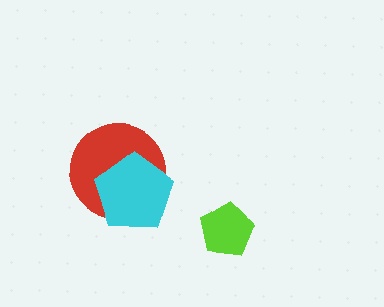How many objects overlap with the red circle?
1 object overlaps with the red circle.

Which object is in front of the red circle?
The cyan pentagon is in front of the red circle.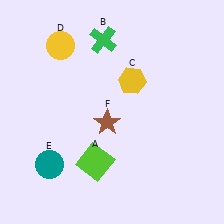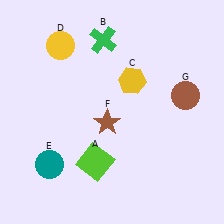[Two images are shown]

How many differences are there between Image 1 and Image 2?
There is 1 difference between the two images.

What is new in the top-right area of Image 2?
A brown circle (G) was added in the top-right area of Image 2.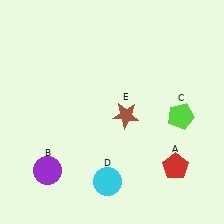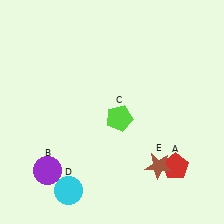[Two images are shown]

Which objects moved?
The objects that moved are: the lime pentagon (C), the cyan circle (D), the brown star (E).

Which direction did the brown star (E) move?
The brown star (E) moved down.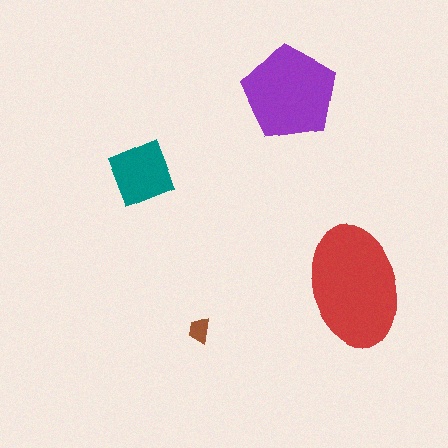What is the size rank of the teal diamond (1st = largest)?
3rd.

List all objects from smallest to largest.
The brown trapezoid, the teal diamond, the purple pentagon, the red ellipse.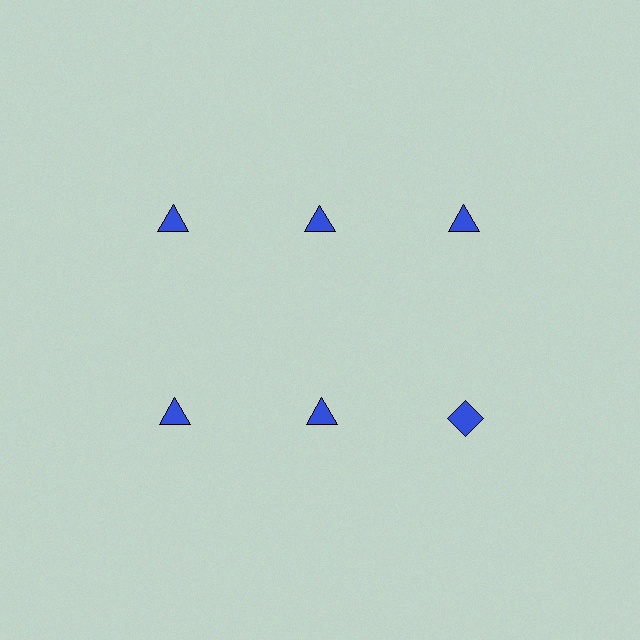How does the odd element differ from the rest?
It has a different shape: diamond instead of triangle.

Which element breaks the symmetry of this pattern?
The blue diamond in the second row, center column breaks the symmetry. All other shapes are blue triangles.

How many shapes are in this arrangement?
There are 6 shapes arranged in a grid pattern.